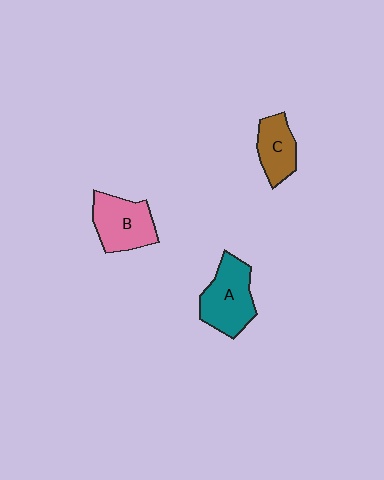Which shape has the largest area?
Shape A (teal).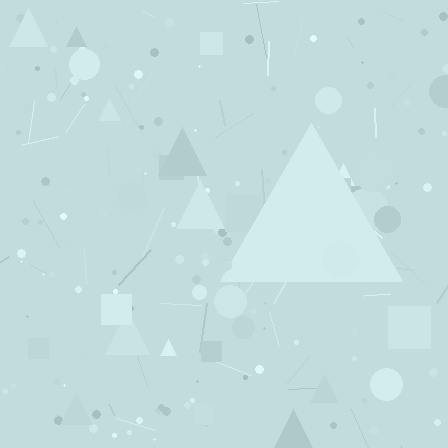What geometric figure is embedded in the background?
A triangle is embedded in the background.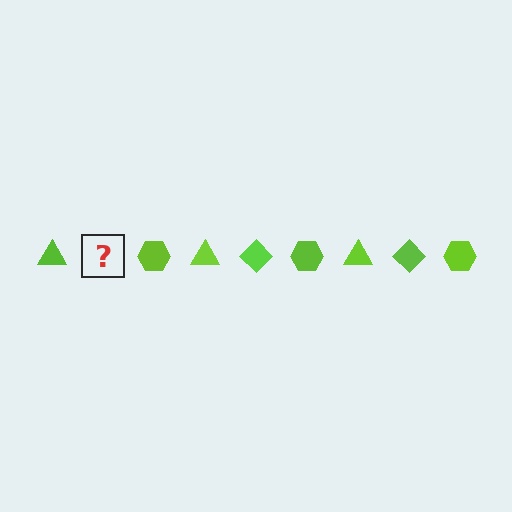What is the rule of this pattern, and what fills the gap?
The rule is that the pattern cycles through triangle, diamond, hexagon shapes in lime. The gap should be filled with a lime diamond.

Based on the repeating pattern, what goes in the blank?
The blank should be a lime diamond.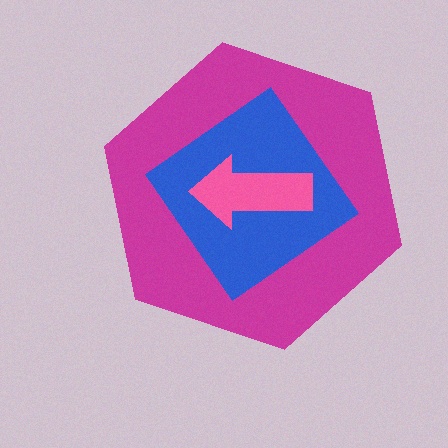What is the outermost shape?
The magenta hexagon.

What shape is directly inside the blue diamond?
The pink arrow.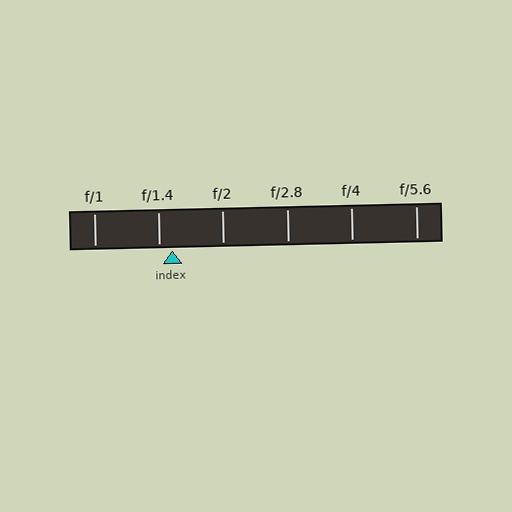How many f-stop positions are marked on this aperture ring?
There are 6 f-stop positions marked.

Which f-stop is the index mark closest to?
The index mark is closest to f/1.4.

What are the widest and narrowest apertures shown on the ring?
The widest aperture shown is f/1 and the narrowest is f/5.6.